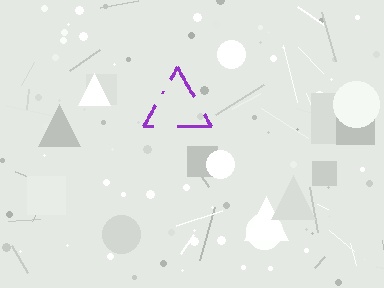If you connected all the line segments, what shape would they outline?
They would outline a triangle.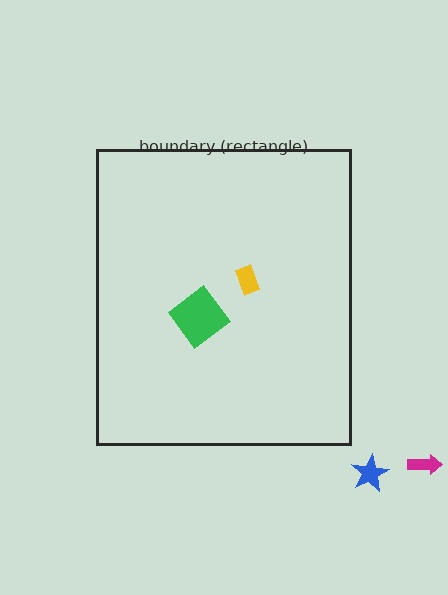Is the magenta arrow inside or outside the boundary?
Outside.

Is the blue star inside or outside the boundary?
Outside.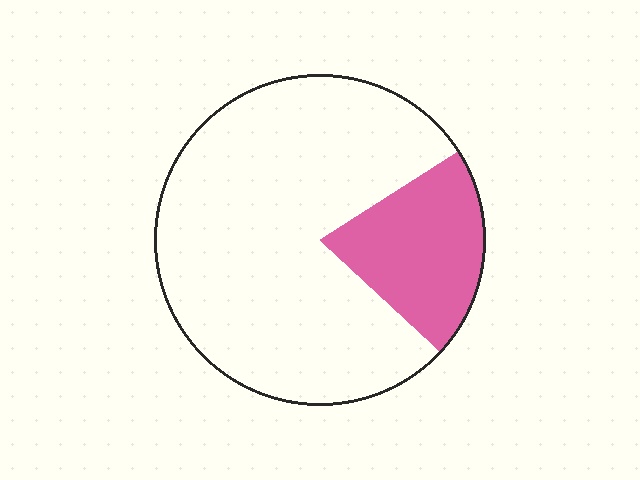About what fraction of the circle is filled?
About one fifth (1/5).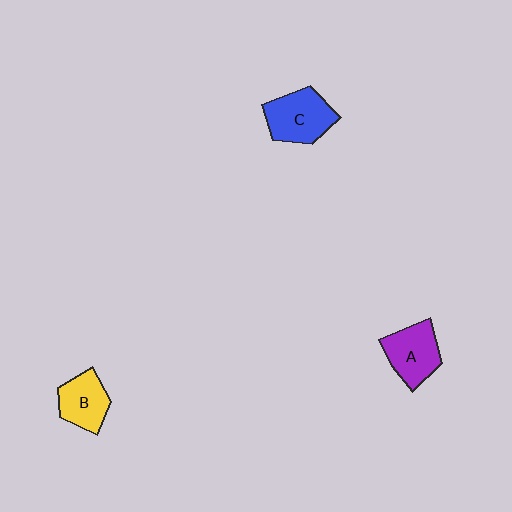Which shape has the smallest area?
Shape B (yellow).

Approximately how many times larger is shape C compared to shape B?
Approximately 1.3 times.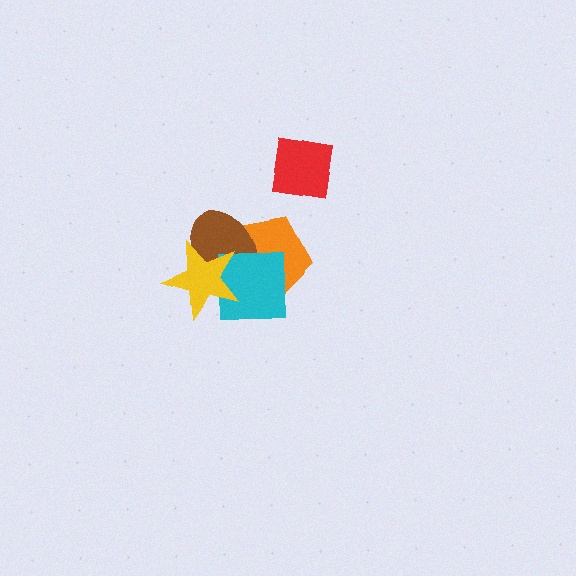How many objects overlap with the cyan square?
3 objects overlap with the cyan square.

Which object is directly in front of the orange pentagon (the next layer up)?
The brown ellipse is directly in front of the orange pentagon.